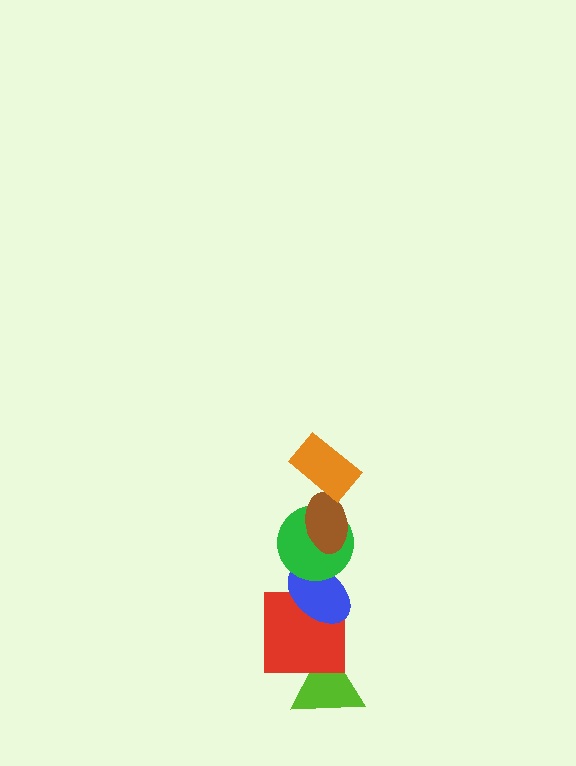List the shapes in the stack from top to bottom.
From top to bottom: the orange rectangle, the brown ellipse, the green circle, the blue ellipse, the red square, the lime triangle.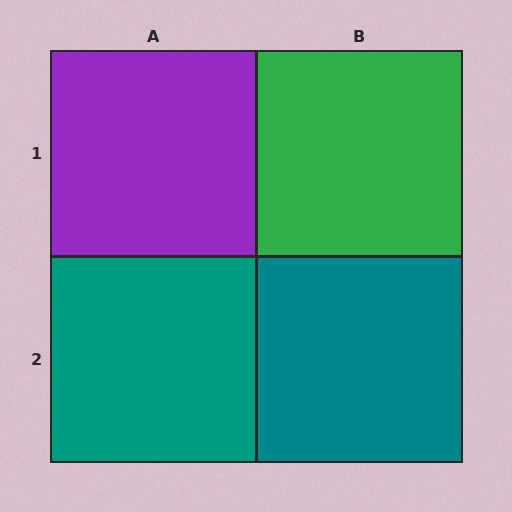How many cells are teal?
2 cells are teal.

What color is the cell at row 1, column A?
Purple.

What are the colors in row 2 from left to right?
Teal, teal.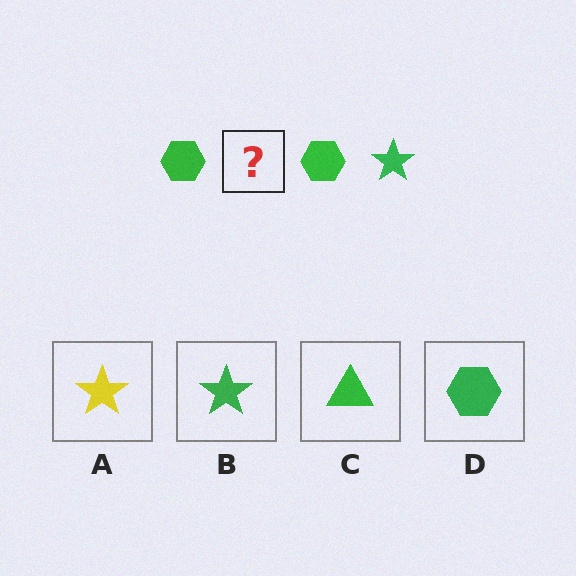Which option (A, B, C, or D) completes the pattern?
B.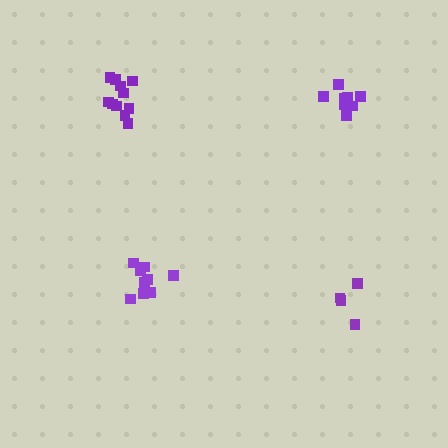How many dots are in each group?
Group 1: 5 dots, Group 2: 11 dots, Group 3: 8 dots, Group 4: 9 dots (33 total).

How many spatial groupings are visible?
There are 4 spatial groupings.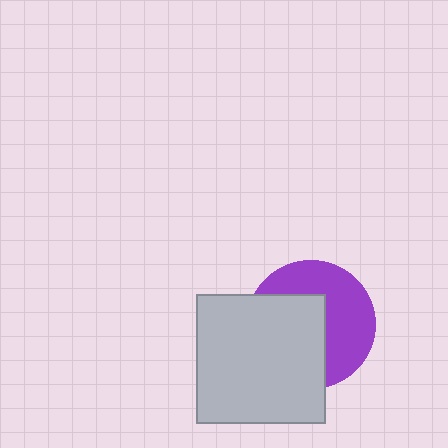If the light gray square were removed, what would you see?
You would see the complete purple circle.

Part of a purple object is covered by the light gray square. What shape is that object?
It is a circle.